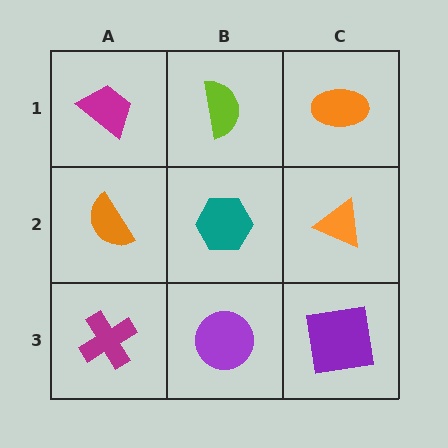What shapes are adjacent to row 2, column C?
An orange ellipse (row 1, column C), a purple square (row 3, column C), a teal hexagon (row 2, column B).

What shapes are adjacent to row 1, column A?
An orange semicircle (row 2, column A), a lime semicircle (row 1, column B).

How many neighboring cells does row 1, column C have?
2.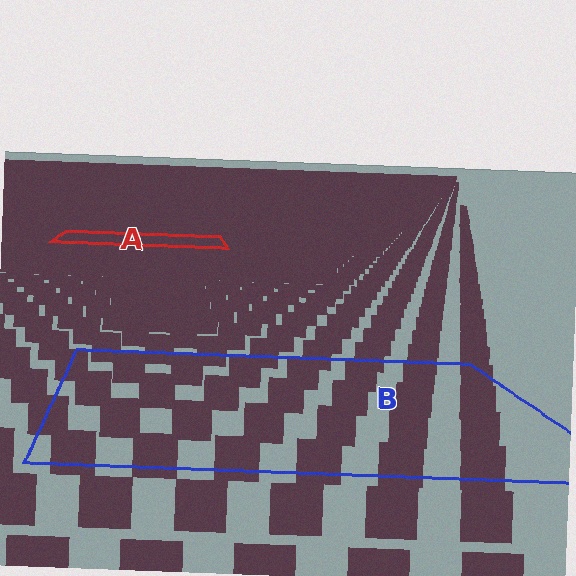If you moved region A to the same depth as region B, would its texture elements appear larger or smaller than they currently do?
They would appear larger. At a closer depth, the same texture elements are projected at a bigger on-screen size.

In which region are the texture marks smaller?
The texture marks are smaller in region A, because it is farther away.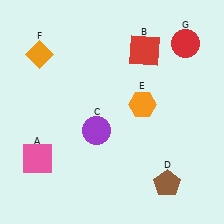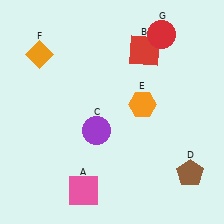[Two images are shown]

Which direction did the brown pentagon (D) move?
The brown pentagon (D) moved right.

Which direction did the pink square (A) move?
The pink square (A) moved right.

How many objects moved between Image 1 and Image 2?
3 objects moved between the two images.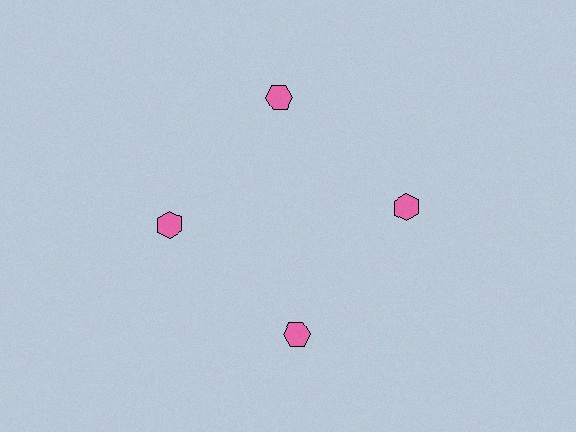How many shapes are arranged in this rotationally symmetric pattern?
There are 4 shapes, arranged in 4 groups of 1.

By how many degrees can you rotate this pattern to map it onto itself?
The pattern maps onto itself every 90 degrees of rotation.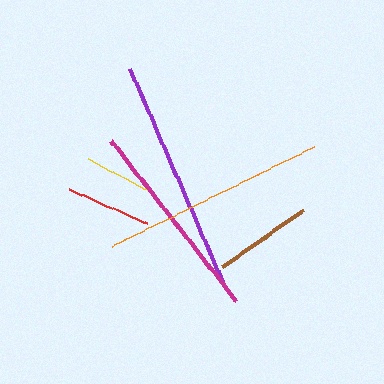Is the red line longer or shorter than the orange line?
The orange line is longer than the red line.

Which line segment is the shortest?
The yellow line is the shortest at approximately 74 pixels.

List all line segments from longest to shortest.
From longest to shortest: purple, orange, magenta, brown, red, yellow.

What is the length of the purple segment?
The purple segment is approximately 239 pixels long.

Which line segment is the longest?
The purple line is the longest at approximately 239 pixels.